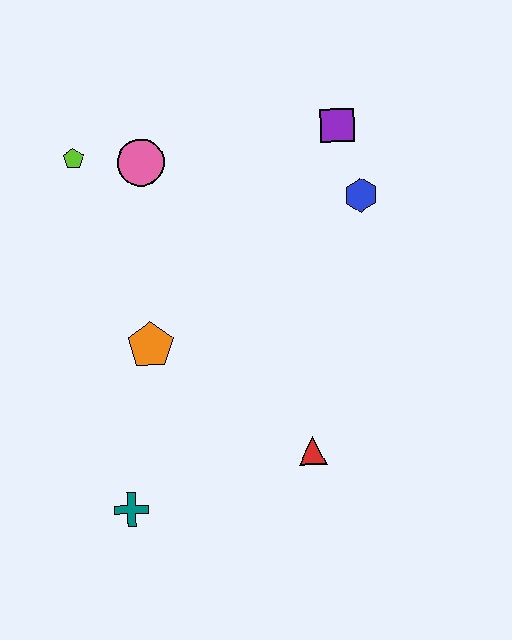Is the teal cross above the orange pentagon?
No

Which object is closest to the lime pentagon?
The pink circle is closest to the lime pentagon.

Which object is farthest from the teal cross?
The purple square is farthest from the teal cross.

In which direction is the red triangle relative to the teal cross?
The red triangle is to the right of the teal cross.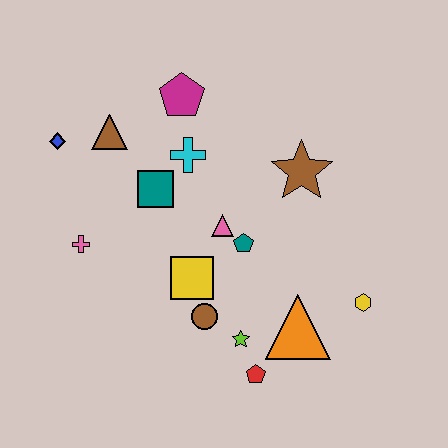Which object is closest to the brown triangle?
The blue diamond is closest to the brown triangle.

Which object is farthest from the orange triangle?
The blue diamond is farthest from the orange triangle.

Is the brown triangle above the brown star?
Yes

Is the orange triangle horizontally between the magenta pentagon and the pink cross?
No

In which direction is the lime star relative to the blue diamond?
The lime star is below the blue diamond.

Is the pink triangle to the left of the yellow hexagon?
Yes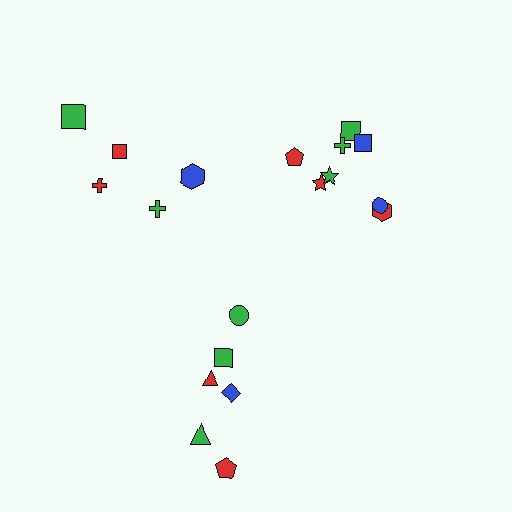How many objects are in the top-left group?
There are 5 objects.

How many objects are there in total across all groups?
There are 19 objects.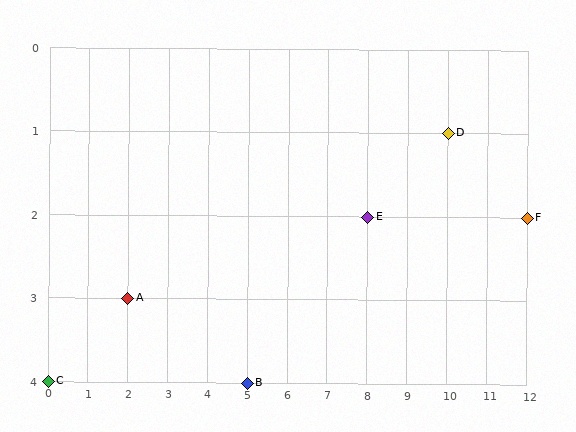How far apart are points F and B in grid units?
Points F and B are 7 columns and 2 rows apart (about 7.3 grid units diagonally).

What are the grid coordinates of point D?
Point D is at grid coordinates (10, 1).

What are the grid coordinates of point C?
Point C is at grid coordinates (0, 4).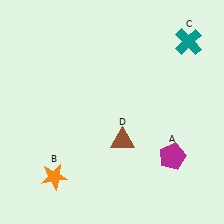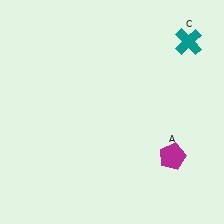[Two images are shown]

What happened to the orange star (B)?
The orange star (B) was removed in Image 2. It was in the bottom-left area of Image 1.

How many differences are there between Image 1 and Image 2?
There are 2 differences between the two images.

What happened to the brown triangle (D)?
The brown triangle (D) was removed in Image 2. It was in the bottom-right area of Image 1.